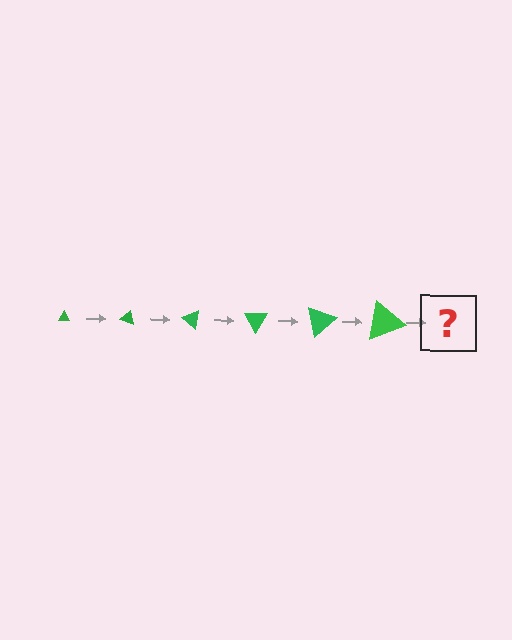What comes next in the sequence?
The next element should be a triangle, larger than the previous one and rotated 120 degrees from the start.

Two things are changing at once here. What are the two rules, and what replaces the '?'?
The two rules are that the triangle grows larger each step and it rotates 20 degrees each step. The '?' should be a triangle, larger than the previous one and rotated 120 degrees from the start.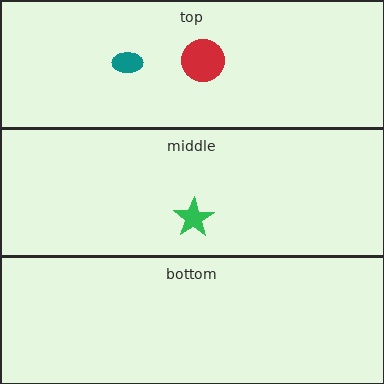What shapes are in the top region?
The teal ellipse, the red circle.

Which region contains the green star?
The middle region.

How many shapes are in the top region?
2.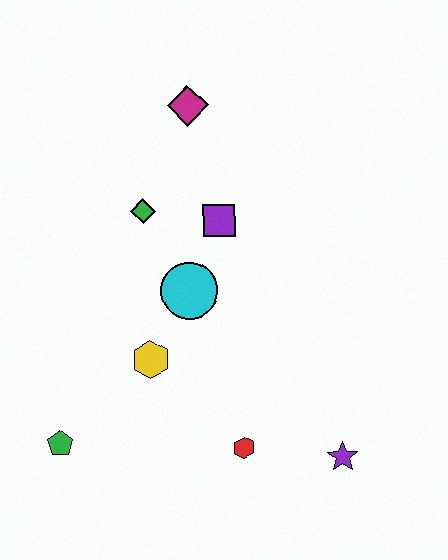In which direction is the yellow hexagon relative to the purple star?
The yellow hexagon is to the left of the purple star.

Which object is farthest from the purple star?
The magenta diamond is farthest from the purple star.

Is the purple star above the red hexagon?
No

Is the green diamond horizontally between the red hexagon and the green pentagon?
Yes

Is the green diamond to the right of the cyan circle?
No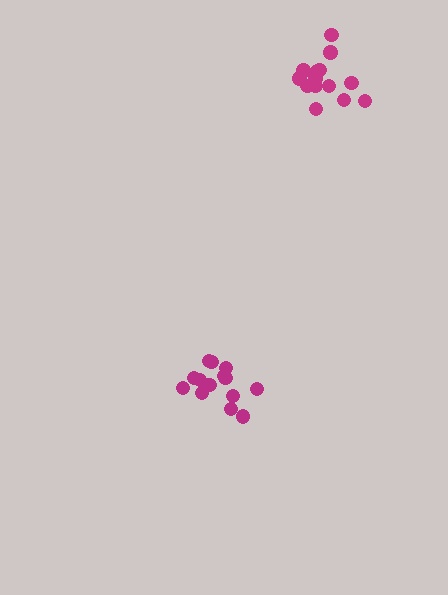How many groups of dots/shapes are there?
There are 2 groups.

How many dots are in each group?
Group 1: 14 dots, Group 2: 14 dots (28 total).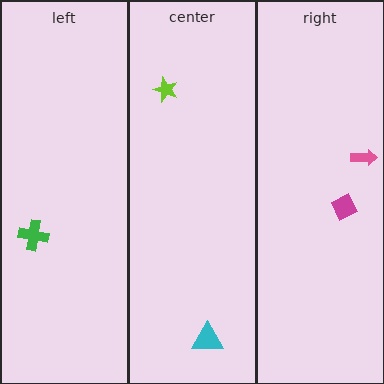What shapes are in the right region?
The pink arrow, the magenta diamond.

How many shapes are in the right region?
2.